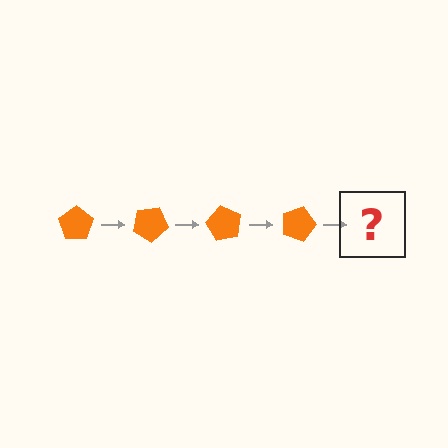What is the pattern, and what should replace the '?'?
The pattern is that the pentagon rotates 30 degrees each step. The '?' should be an orange pentagon rotated 120 degrees.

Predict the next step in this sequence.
The next step is an orange pentagon rotated 120 degrees.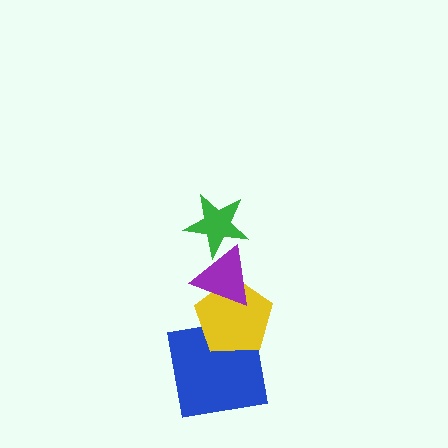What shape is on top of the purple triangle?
The green star is on top of the purple triangle.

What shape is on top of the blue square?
The yellow pentagon is on top of the blue square.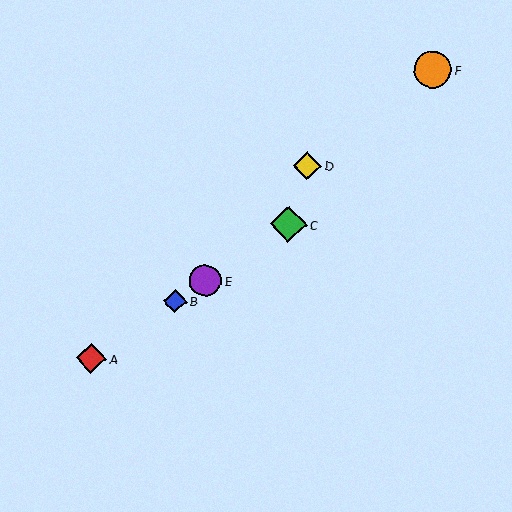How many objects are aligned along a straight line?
4 objects (A, B, C, E) are aligned along a straight line.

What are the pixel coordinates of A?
Object A is at (91, 358).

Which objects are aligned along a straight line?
Objects A, B, C, E are aligned along a straight line.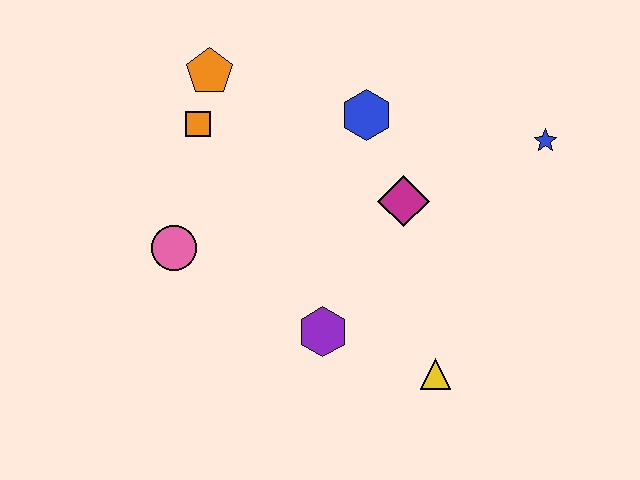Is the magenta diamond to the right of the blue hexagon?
Yes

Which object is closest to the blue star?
The magenta diamond is closest to the blue star.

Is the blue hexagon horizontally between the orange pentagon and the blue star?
Yes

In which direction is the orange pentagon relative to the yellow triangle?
The orange pentagon is above the yellow triangle.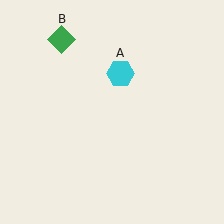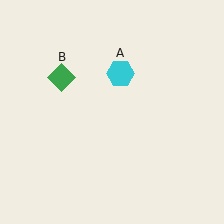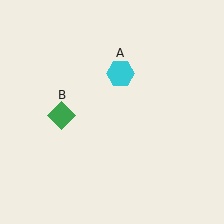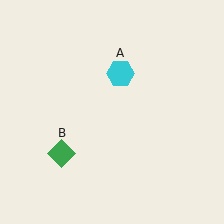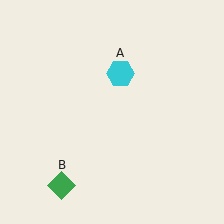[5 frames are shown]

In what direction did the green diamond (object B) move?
The green diamond (object B) moved down.